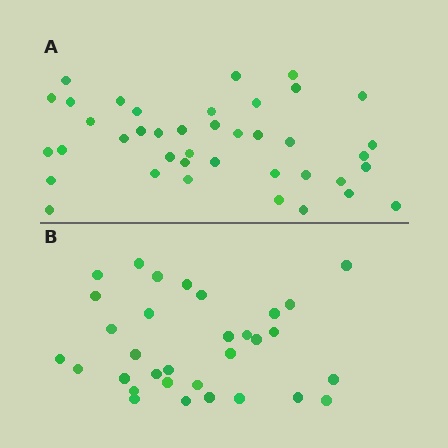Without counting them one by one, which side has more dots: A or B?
Region A (the top region) has more dots.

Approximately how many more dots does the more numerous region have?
Region A has roughly 8 or so more dots than region B.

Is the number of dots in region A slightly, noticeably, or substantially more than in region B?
Region A has noticeably more, but not dramatically so. The ratio is roughly 1.2 to 1.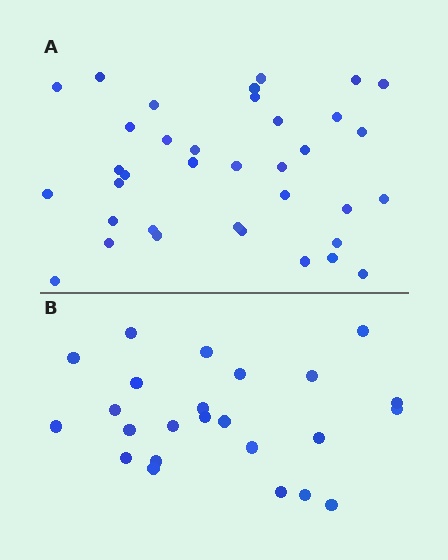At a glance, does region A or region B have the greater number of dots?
Region A (the top region) has more dots.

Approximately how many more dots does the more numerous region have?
Region A has roughly 12 or so more dots than region B.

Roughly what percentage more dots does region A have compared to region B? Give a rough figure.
About 50% more.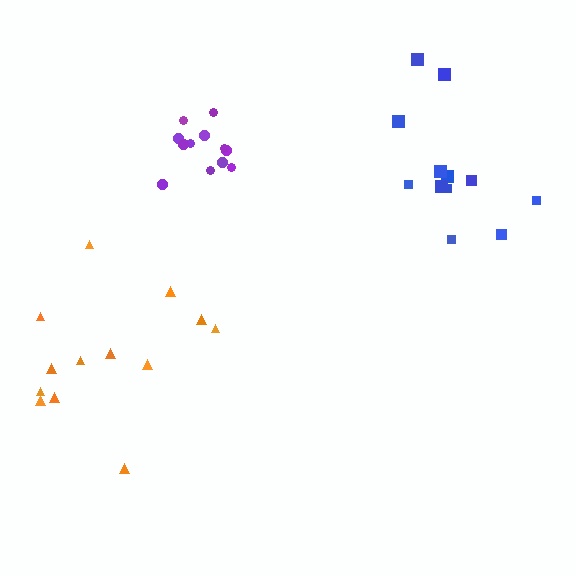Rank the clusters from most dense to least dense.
purple, blue, orange.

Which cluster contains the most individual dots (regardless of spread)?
Orange (13).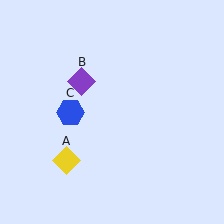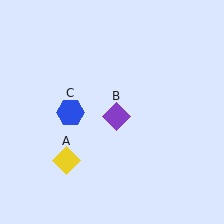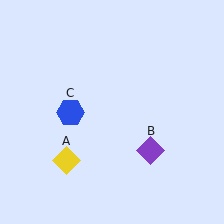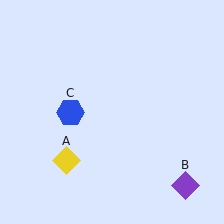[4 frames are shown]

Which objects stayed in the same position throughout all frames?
Yellow diamond (object A) and blue hexagon (object C) remained stationary.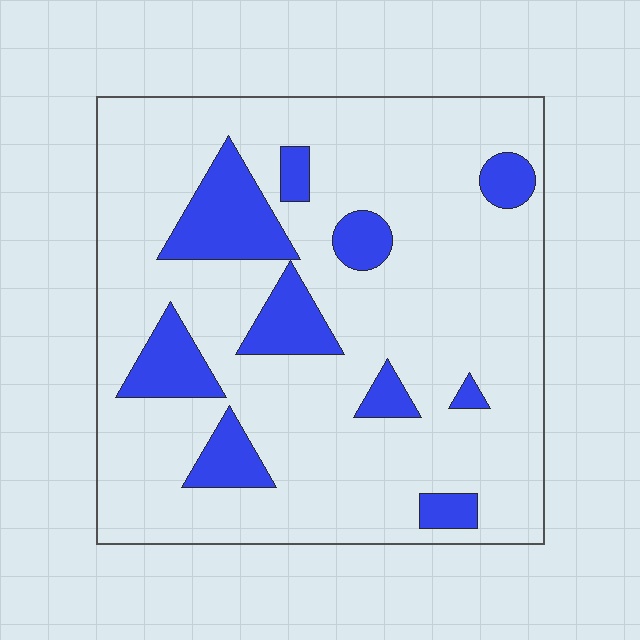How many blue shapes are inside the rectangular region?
10.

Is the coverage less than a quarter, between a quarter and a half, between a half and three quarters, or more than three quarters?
Less than a quarter.